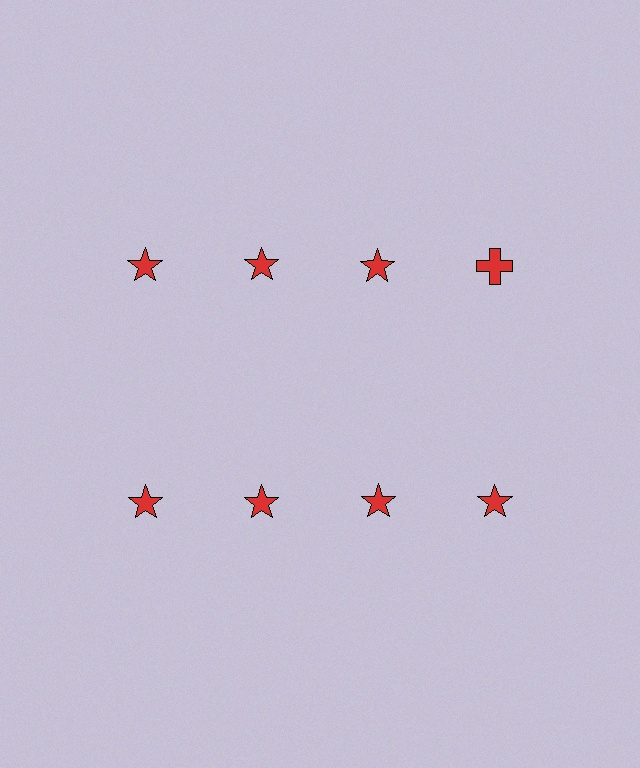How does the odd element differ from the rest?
It has a different shape: cross instead of star.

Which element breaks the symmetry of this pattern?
The red cross in the top row, second from right column breaks the symmetry. All other shapes are red stars.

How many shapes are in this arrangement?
There are 8 shapes arranged in a grid pattern.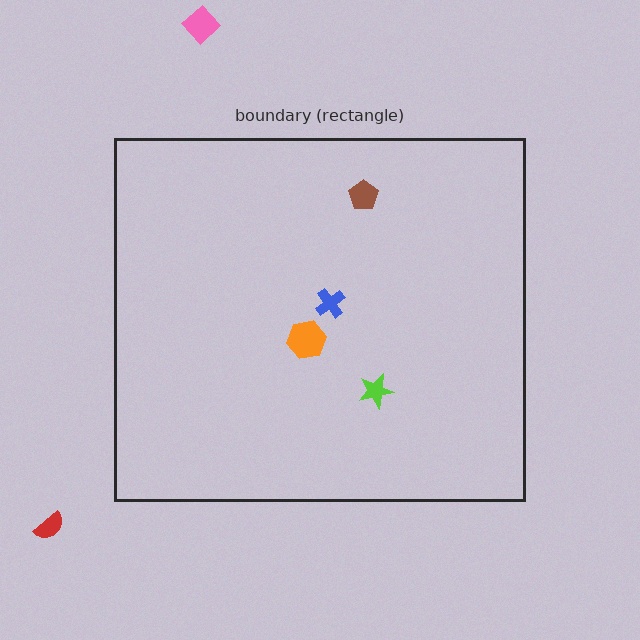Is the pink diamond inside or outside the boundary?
Outside.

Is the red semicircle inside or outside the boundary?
Outside.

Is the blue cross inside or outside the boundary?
Inside.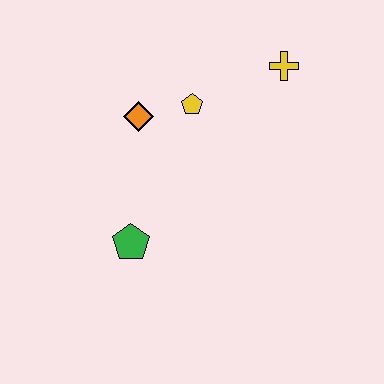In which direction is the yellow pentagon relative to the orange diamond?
The yellow pentagon is to the right of the orange diamond.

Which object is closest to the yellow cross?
The yellow pentagon is closest to the yellow cross.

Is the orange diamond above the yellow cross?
No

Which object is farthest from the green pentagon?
The yellow cross is farthest from the green pentagon.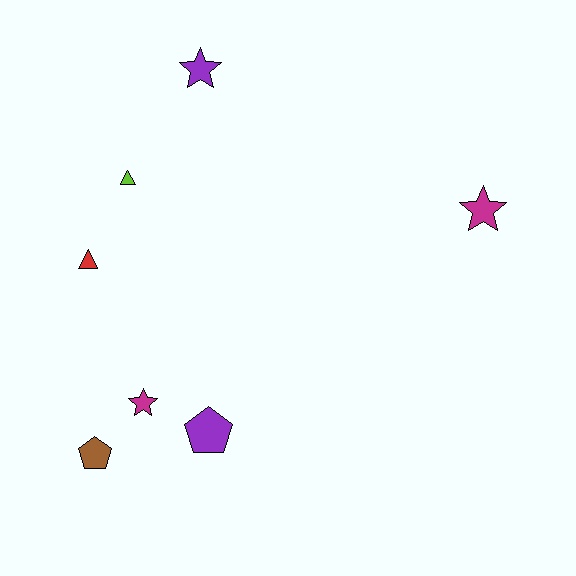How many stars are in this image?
There are 3 stars.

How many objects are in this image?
There are 7 objects.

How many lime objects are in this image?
There is 1 lime object.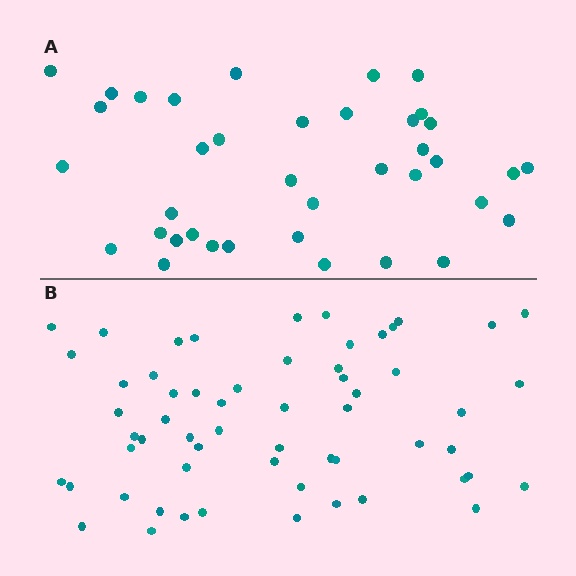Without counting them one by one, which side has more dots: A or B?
Region B (the bottom region) has more dots.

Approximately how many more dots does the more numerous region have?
Region B has approximately 20 more dots than region A.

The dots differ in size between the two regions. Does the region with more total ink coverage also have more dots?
No. Region A has more total ink coverage because its dots are larger, but region B actually contains more individual dots. Total area can be misleading — the number of items is what matters here.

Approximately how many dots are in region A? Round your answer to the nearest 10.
About 40 dots. (The exact count is 38, which rounds to 40.)